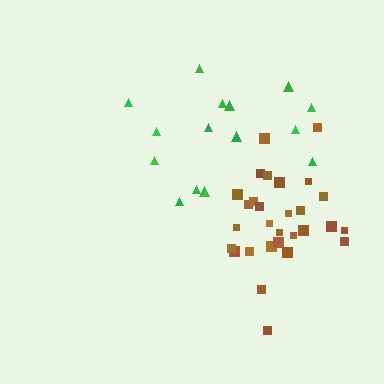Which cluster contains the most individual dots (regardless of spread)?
Brown (29).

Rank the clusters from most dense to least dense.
brown, green.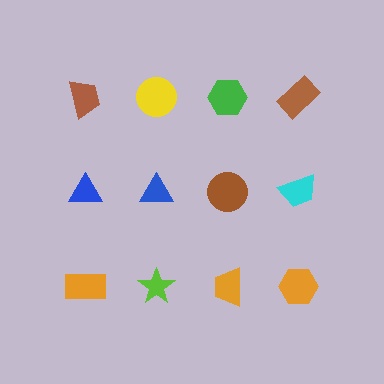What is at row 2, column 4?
A cyan trapezoid.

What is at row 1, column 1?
A brown trapezoid.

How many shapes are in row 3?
4 shapes.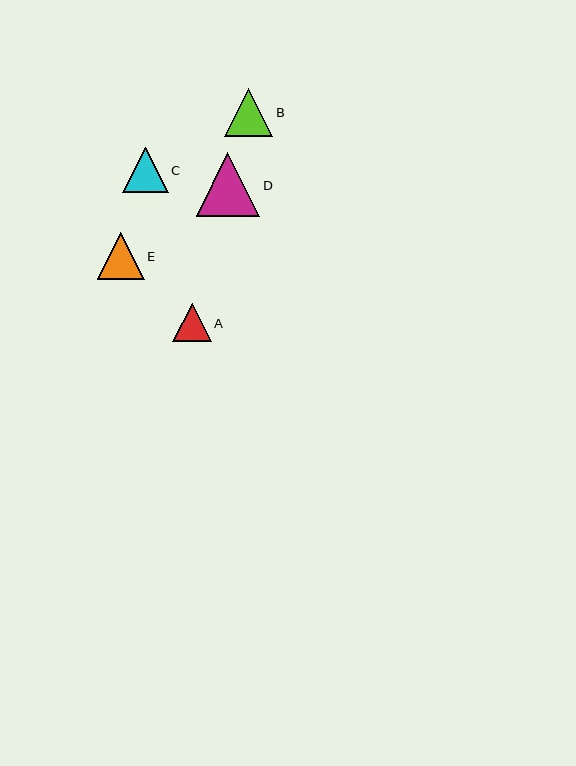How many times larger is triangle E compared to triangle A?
Triangle E is approximately 1.2 times the size of triangle A.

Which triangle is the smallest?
Triangle A is the smallest with a size of approximately 38 pixels.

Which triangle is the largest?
Triangle D is the largest with a size of approximately 64 pixels.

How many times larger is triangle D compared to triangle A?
Triangle D is approximately 1.7 times the size of triangle A.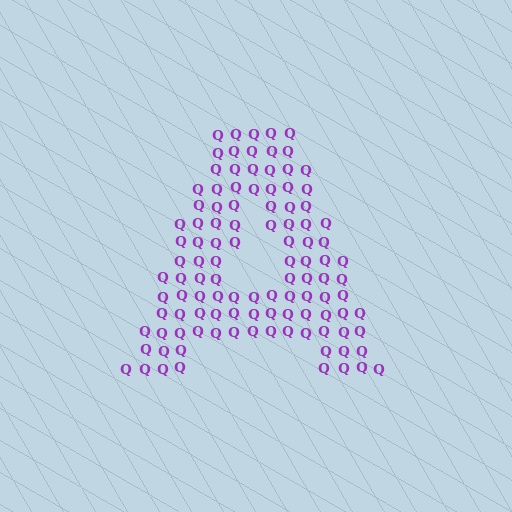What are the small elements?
The small elements are letter Q's.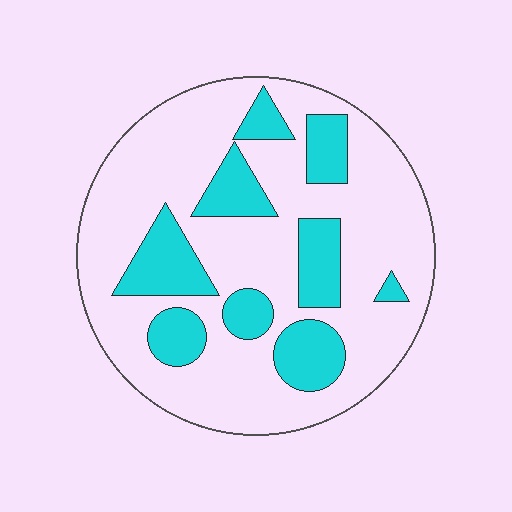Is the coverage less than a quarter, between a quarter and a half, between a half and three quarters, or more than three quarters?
Between a quarter and a half.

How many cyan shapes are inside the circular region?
9.